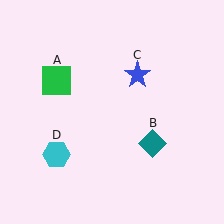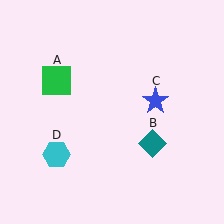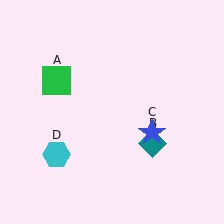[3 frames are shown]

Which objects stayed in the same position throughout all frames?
Green square (object A) and teal diamond (object B) and cyan hexagon (object D) remained stationary.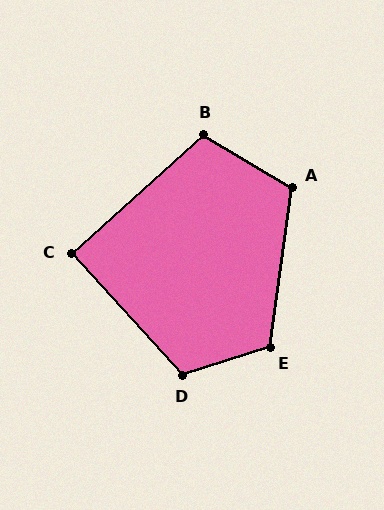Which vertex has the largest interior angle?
E, at approximately 116 degrees.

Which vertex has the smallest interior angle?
C, at approximately 90 degrees.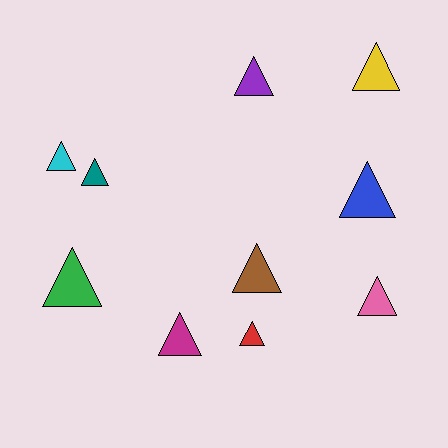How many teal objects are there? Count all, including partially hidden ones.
There is 1 teal object.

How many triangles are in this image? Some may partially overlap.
There are 10 triangles.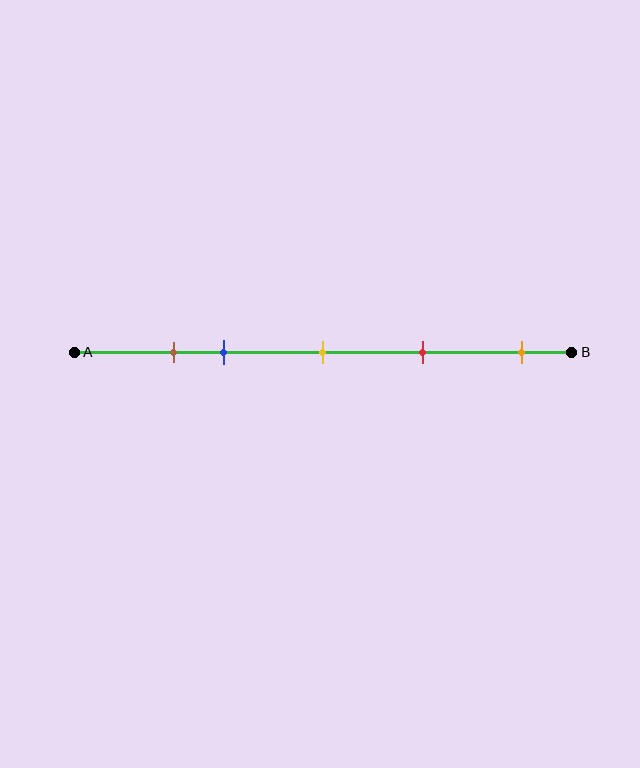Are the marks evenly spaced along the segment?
No, the marks are not evenly spaced.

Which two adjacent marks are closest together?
The brown and blue marks are the closest adjacent pair.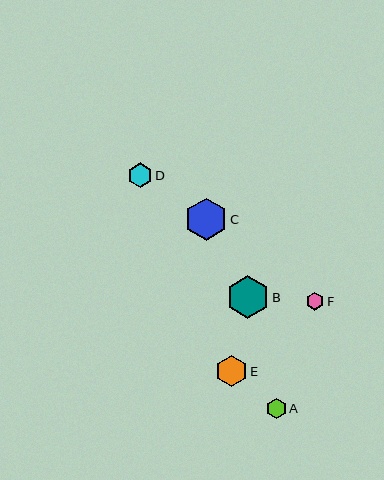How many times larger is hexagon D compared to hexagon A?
Hexagon D is approximately 1.2 times the size of hexagon A.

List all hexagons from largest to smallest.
From largest to smallest: B, C, E, D, A, F.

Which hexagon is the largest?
Hexagon B is the largest with a size of approximately 42 pixels.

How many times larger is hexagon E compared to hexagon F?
Hexagon E is approximately 1.8 times the size of hexagon F.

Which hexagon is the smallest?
Hexagon F is the smallest with a size of approximately 18 pixels.